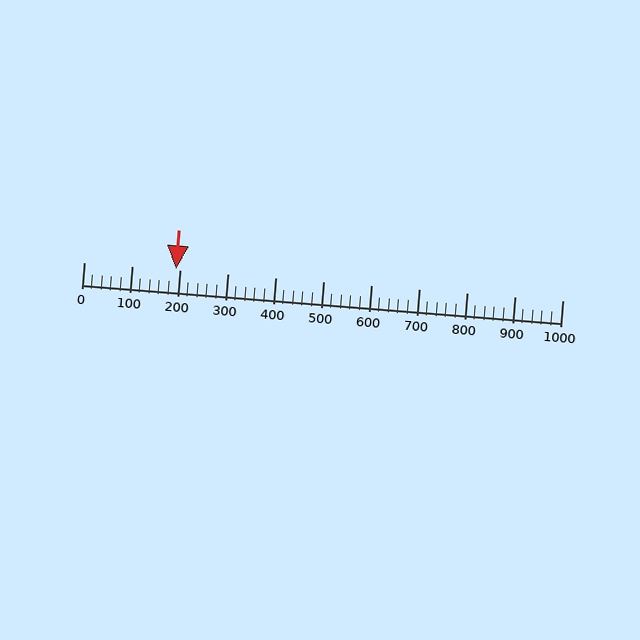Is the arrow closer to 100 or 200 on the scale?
The arrow is closer to 200.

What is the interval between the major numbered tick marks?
The major tick marks are spaced 100 units apart.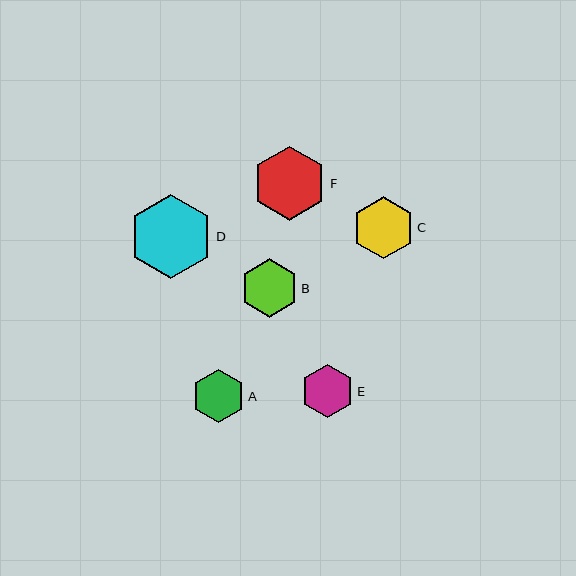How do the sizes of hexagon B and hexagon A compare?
Hexagon B and hexagon A are approximately the same size.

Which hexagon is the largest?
Hexagon D is the largest with a size of approximately 84 pixels.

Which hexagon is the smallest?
Hexagon E is the smallest with a size of approximately 53 pixels.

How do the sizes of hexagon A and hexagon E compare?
Hexagon A and hexagon E are approximately the same size.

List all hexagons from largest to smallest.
From largest to smallest: D, F, C, B, A, E.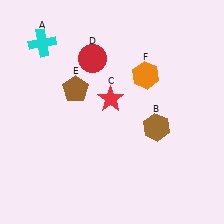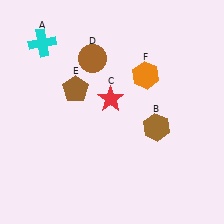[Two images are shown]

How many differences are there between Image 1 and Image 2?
There is 1 difference between the two images.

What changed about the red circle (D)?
In Image 1, D is red. In Image 2, it changed to brown.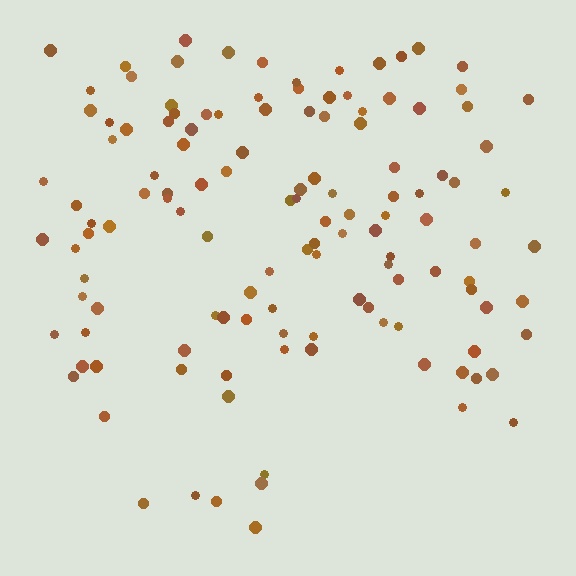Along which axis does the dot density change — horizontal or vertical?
Vertical.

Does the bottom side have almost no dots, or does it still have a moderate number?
Still a moderate number, just noticeably fewer than the top.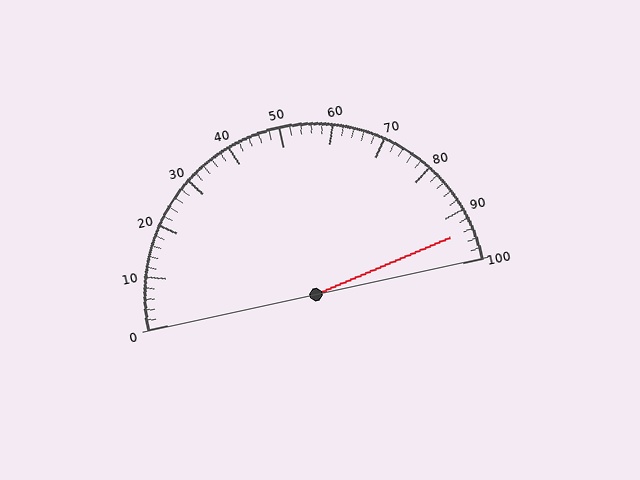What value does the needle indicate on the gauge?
The needle indicates approximately 94.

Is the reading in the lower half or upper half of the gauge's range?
The reading is in the upper half of the range (0 to 100).